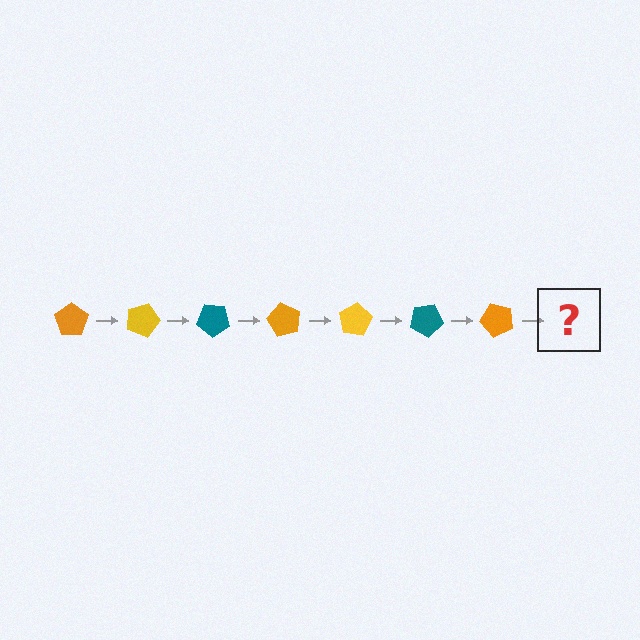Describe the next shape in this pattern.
It should be a yellow pentagon, rotated 140 degrees from the start.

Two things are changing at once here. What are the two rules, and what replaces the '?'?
The two rules are that it rotates 20 degrees each step and the color cycles through orange, yellow, and teal. The '?' should be a yellow pentagon, rotated 140 degrees from the start.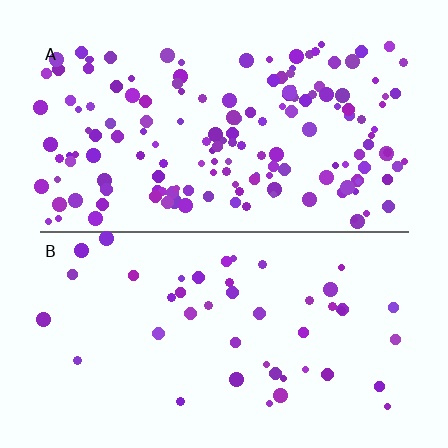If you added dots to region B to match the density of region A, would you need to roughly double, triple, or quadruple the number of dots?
Approximately triple.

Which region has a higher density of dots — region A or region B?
A (the top).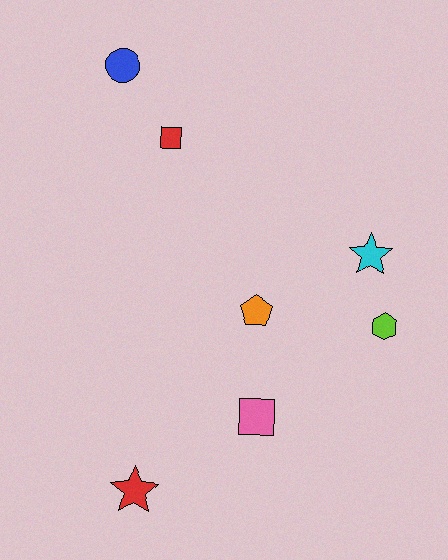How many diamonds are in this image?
There are no diamonds.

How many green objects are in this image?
There are no green objects.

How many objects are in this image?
There are 7 objects.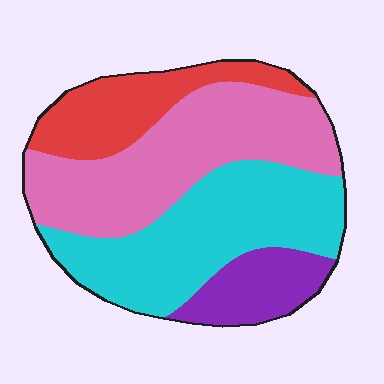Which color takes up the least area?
Purple, at roughly 10%.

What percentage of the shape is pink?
Pink takes up about three eighths (3/8) of the shape.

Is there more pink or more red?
Pink.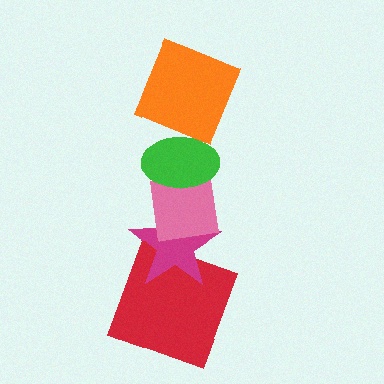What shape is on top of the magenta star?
The pink square is on top of the magenta star.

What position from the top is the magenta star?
The magenta star is 4th from the top.